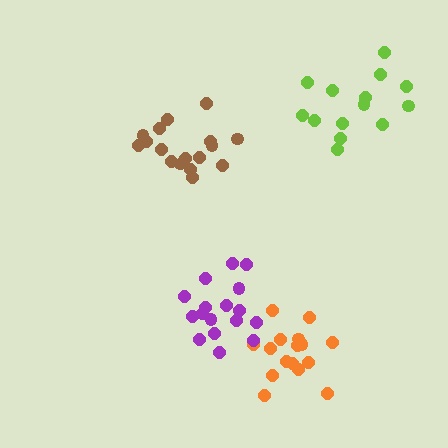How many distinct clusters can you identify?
There are 4 distinct clusters.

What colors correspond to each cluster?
The clusters are colored: brown, orange, lime, purple.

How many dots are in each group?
Group 1: 17 dots, Group 2: 16 dots, Group 3: 14 dots, Group 4: 17 dots (64 total).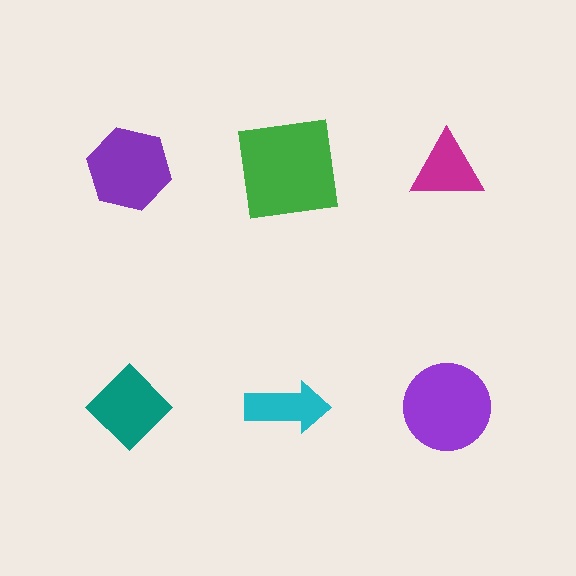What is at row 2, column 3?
A purple circle.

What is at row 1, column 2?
A green square.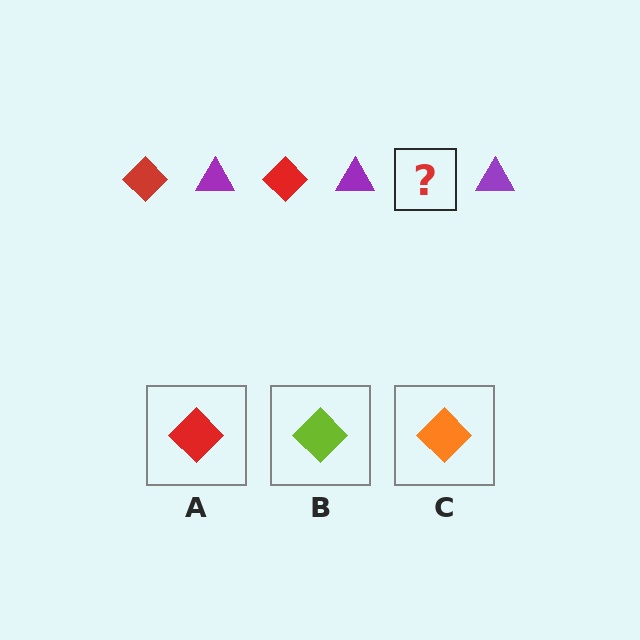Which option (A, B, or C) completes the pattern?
A.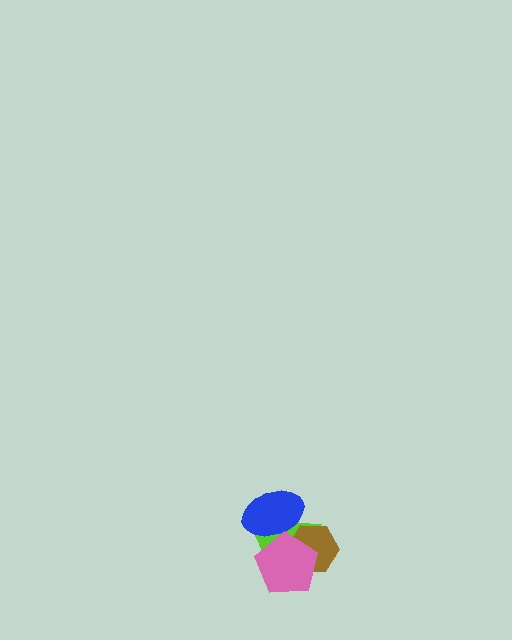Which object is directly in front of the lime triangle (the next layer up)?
The brown hexagon is directly in front of the lime triangle.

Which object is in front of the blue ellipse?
The pink pentagon is in front of the blue ellipse.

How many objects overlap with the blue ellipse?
2 objects overlap with the blue ellipse.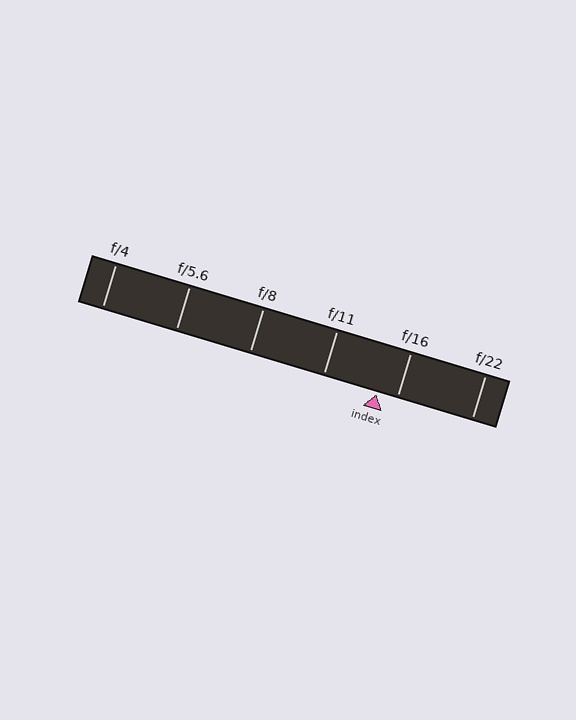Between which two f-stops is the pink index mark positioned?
The index mark is between f/11 and f/16.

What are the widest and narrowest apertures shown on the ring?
The widest aperture shown is f/4 and the narrowest is f/22.